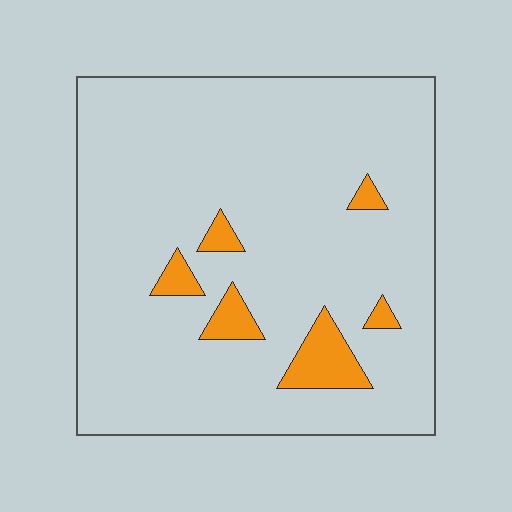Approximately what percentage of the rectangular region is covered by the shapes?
Approximately 10%.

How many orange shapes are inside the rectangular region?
6.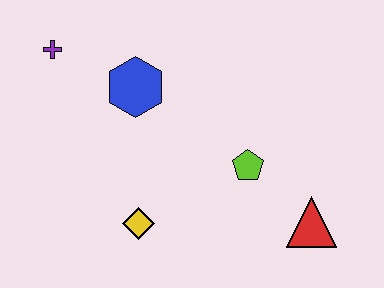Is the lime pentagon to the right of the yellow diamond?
Yes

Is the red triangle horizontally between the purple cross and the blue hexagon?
No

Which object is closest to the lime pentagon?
The red triangle is closest to the lime pentagon.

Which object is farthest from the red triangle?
The purple cross is farthest from the red triangle.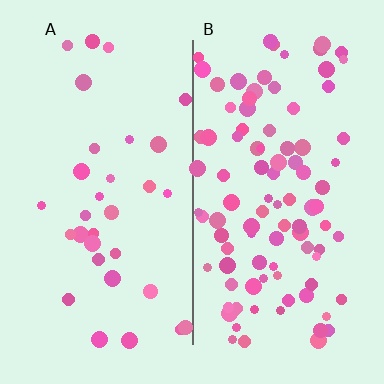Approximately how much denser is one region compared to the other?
Approximately 3.1× — region B over region A.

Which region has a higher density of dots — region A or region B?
B (the right).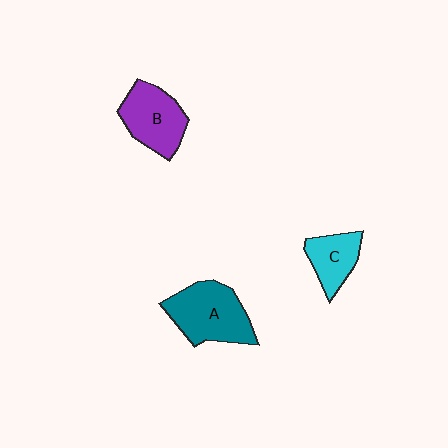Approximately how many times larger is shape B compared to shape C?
Approximately 1.5 times.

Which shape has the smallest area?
Shape C (cyan).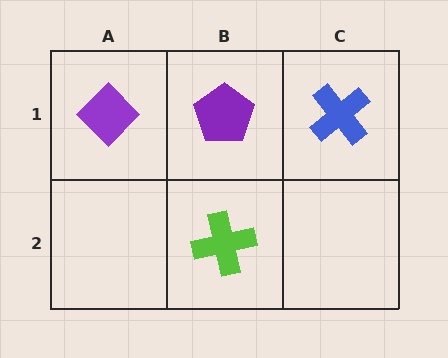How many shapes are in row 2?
1 shape.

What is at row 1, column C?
A blue cross.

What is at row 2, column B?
A lime cross.